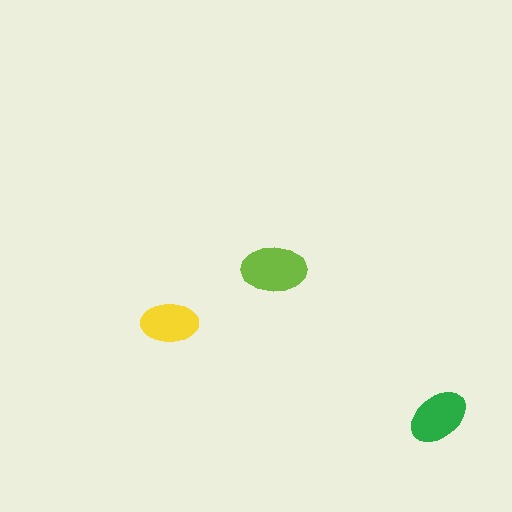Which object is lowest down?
The green ellipse is bottommost.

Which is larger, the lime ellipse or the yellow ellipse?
The lime one.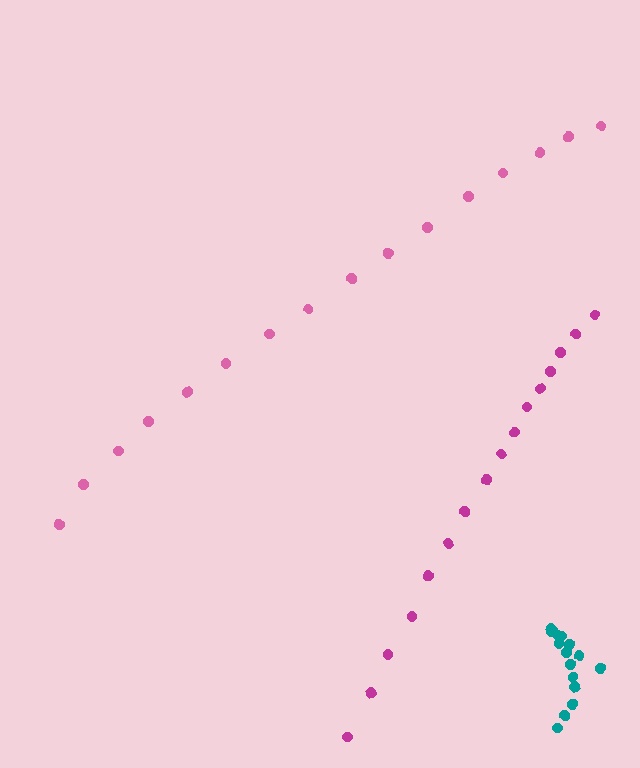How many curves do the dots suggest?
There are 3 distinct paths.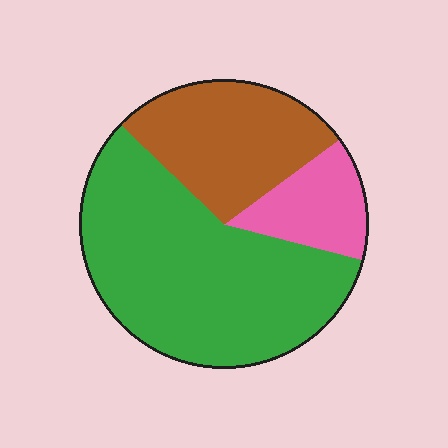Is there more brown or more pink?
Brown.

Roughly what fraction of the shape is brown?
Brown covers 28% of the shape.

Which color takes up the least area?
Pink, at roughly 15%.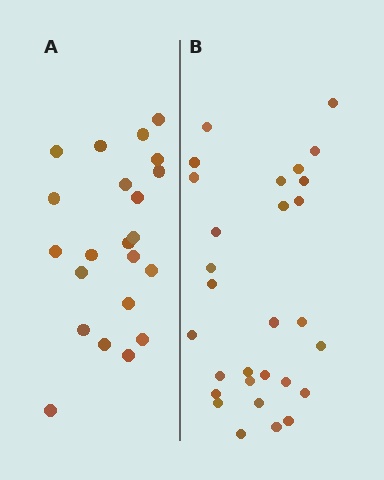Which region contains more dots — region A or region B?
Region B (the right region) has more dots.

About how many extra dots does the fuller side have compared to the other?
Region B has roughly 8 or so more dots than region A.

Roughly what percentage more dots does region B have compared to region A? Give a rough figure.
About 30% more.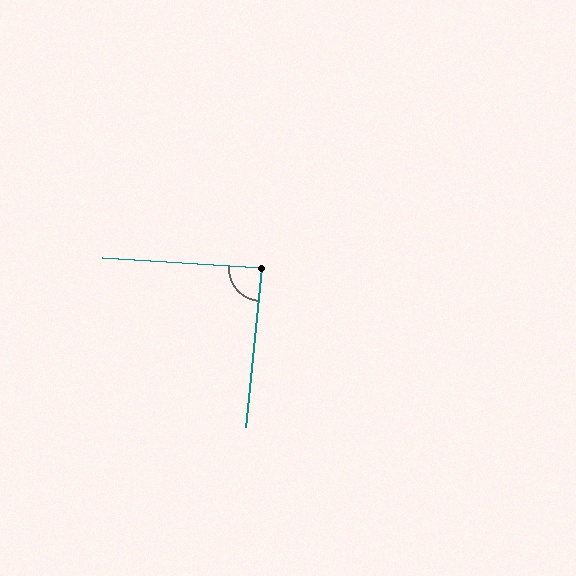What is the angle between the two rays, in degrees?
Approximately 88 degrees.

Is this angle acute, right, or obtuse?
It is approximately a right angle.